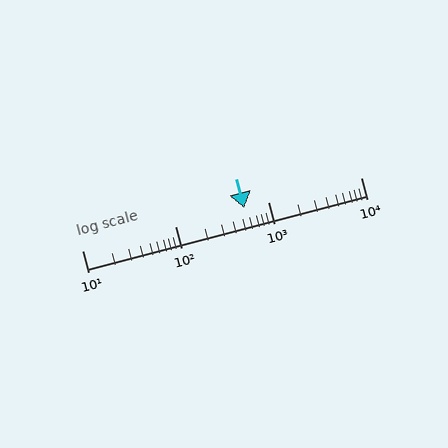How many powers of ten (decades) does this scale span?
The scale spans 3 decades, from 10 to 10000.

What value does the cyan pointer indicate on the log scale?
The pointer indicates approximately 550.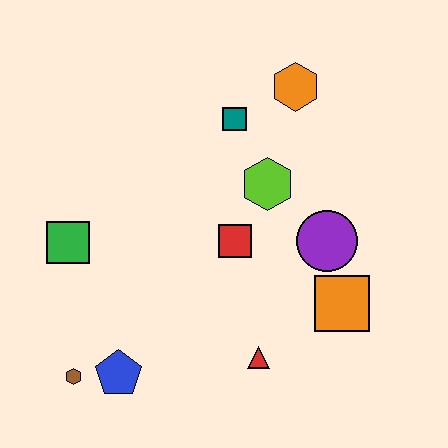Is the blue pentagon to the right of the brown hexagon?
Yes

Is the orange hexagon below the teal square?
No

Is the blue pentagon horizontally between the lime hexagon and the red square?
No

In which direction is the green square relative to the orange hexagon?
The green square is to the left of the orange hexagon.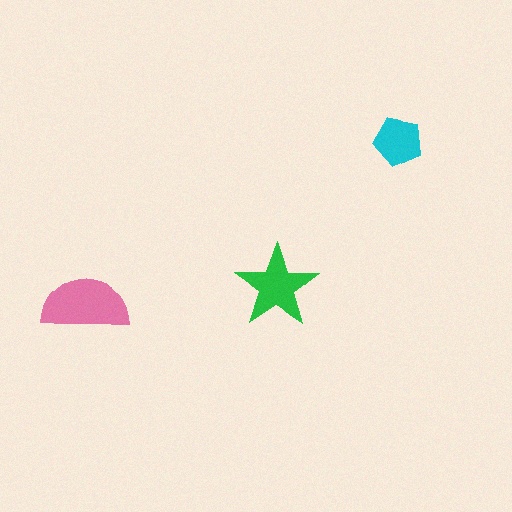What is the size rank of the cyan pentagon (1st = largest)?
3rd.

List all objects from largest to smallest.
The pink semicircle, the green star, the cyan pentagon.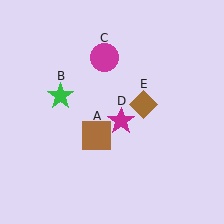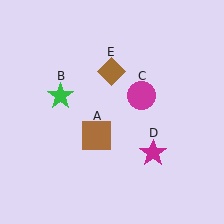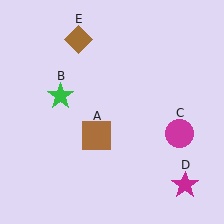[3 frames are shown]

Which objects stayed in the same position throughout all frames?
Brown square (object A) and green star (object B) remained stationary.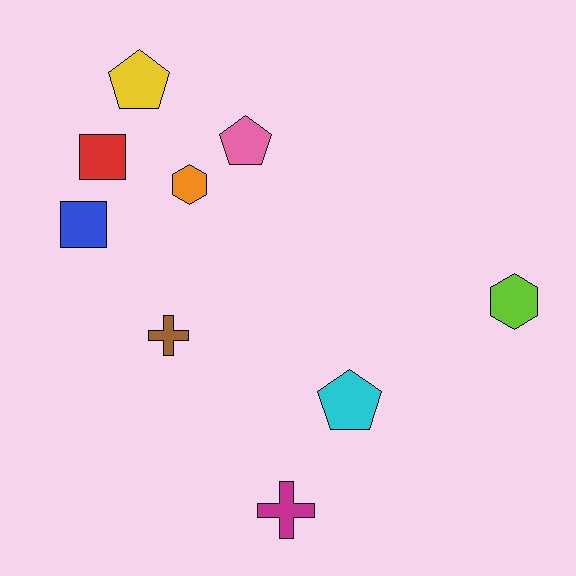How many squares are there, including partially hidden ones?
There are 2 squares.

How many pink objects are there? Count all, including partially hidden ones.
There is 1 pink object.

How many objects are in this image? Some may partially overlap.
There are 9 objects.